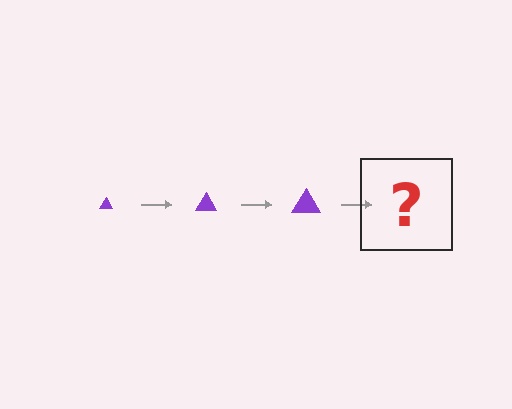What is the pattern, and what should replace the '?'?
The pattern is that the triangle gets progressively larger each step. The '?' should be a purple triangle, larger than the previous one.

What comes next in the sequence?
The next element should be a purple triangle, larger than the previous one.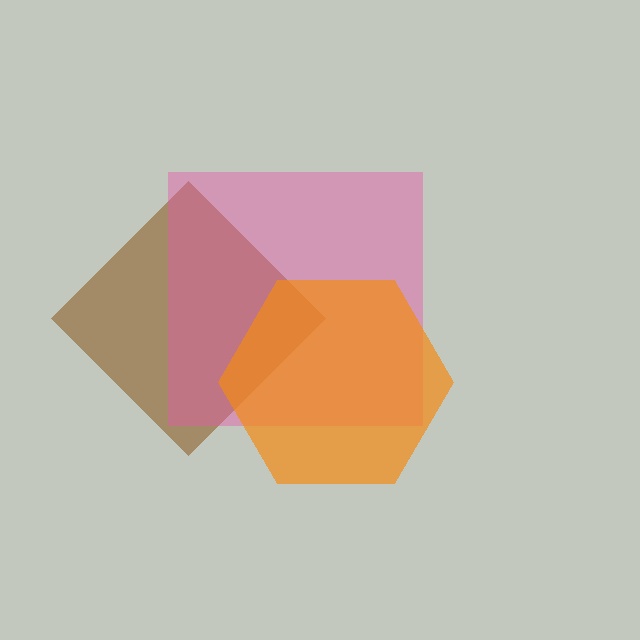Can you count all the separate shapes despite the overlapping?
Yes, there are 3 separate shapes.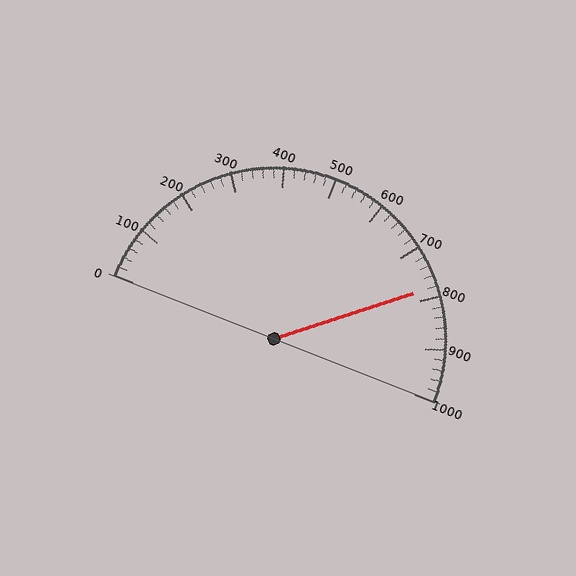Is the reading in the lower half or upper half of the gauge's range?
The reading is in the upper half of the range (0 to 1000).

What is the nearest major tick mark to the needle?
The nearest major tick mark is 800.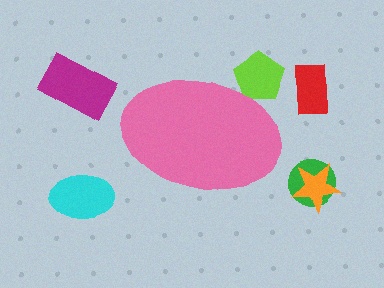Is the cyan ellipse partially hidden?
No, the cyan ellipse is fully visible.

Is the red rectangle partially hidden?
No, the red rectangle is fully visible.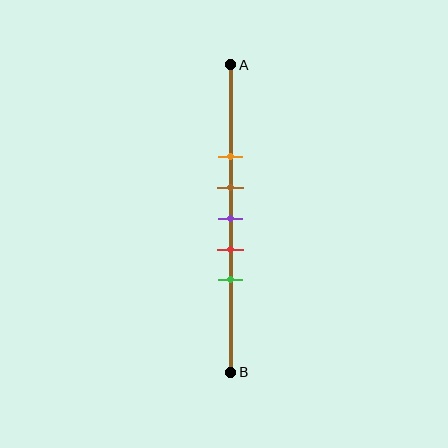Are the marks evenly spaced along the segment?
Yes, the marks are approximately evenly spaced.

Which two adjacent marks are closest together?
The brown and purple marks are the closest adjacent pair.